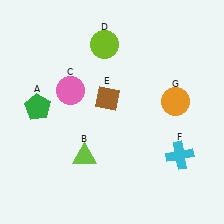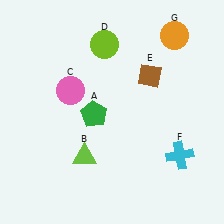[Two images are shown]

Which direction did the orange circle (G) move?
The orange circle (G) moved up.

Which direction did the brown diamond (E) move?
The brown diamond (E) moved right.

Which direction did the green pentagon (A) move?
The green pentagon (A) moved right.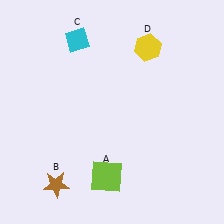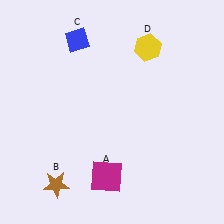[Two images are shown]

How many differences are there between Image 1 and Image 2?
There are 2 differences between the two images.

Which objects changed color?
A changed from lime to magenta. C changed from cyan to blue.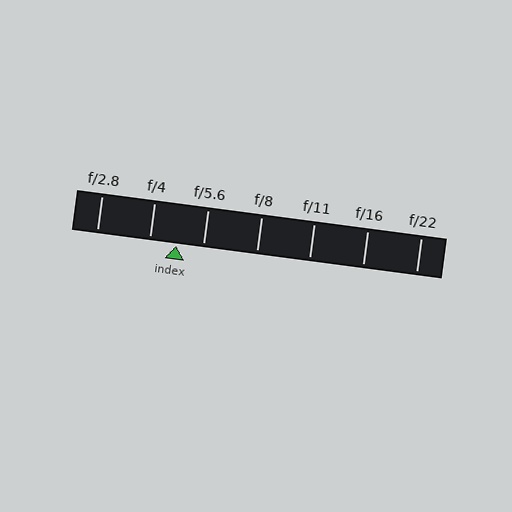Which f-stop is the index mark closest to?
The index mark is closest to f/4.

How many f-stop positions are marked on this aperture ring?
There are 7 f-stop positions marked.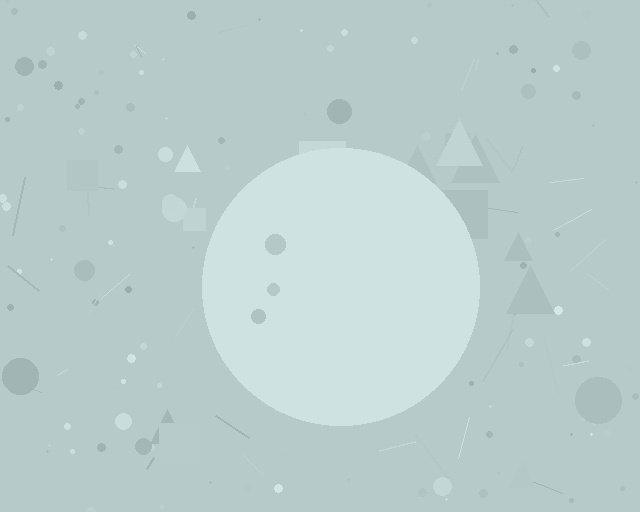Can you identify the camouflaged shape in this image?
The camouflaged shape is a circle.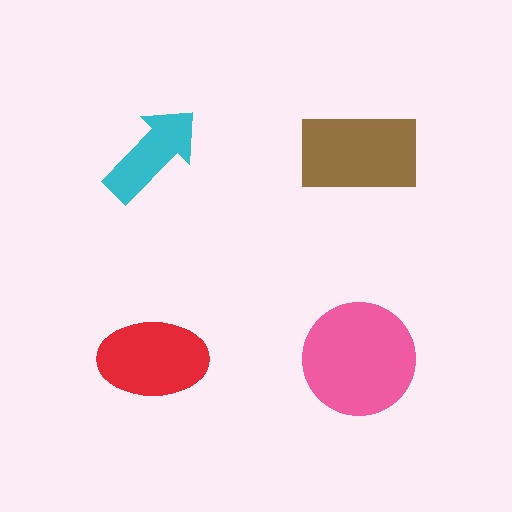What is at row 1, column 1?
A cyan arrow.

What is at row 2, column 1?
A red ellipse.